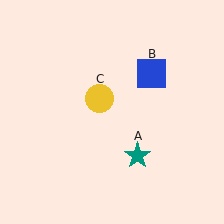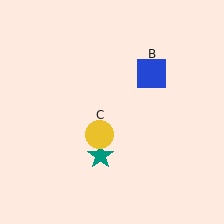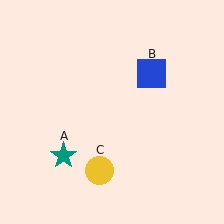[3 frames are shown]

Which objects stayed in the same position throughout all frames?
Blue square (object B) remained stationary.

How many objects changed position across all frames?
2 objects changed position: teal star (object A), yellow circle (object C).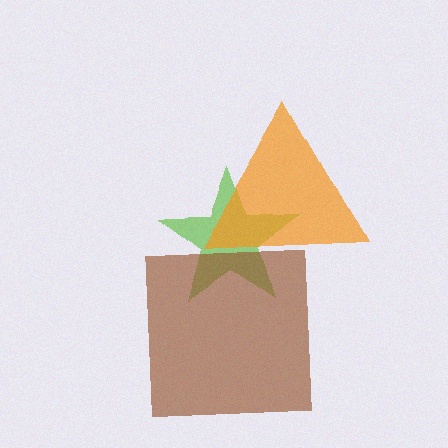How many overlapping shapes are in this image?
There are 3 overlapping shapes in the image.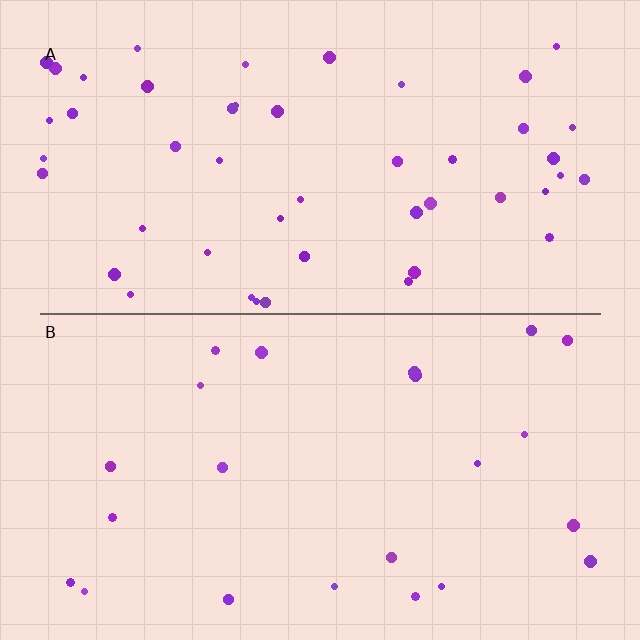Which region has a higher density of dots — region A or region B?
A (the top).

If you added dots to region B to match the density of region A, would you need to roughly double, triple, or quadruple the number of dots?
Approximately double.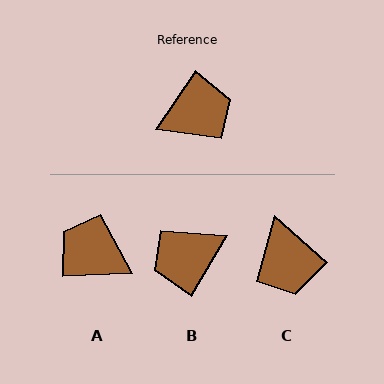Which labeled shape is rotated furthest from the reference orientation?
B, about 176 degrees away.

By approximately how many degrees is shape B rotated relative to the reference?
Approximately 176 degrees clockwise.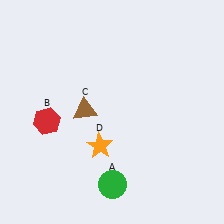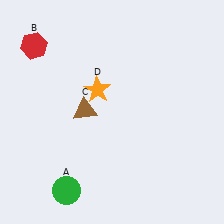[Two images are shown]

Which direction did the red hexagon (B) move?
The red hexagon (B) moved up.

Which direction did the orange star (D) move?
The orange star (D) moved up.